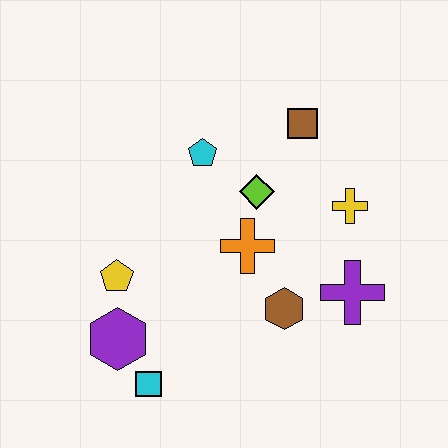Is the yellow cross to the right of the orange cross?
Yes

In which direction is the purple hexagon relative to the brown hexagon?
The purple hexagon is to the left of the brown hexagon.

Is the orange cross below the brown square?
Yes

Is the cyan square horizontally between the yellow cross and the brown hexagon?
No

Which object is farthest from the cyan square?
The brown square is farthest from the cyan square.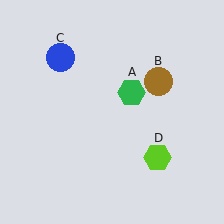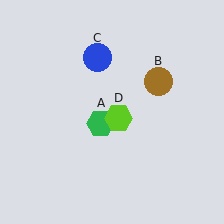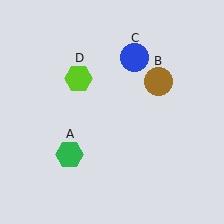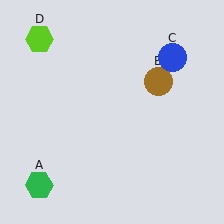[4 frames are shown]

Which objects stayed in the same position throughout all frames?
Brown circle (object B) remained stationary.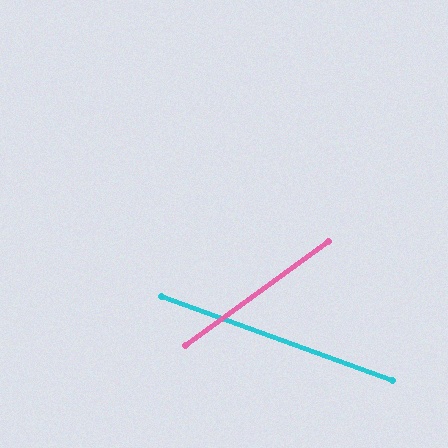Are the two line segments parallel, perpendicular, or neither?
Neither parallel nor perpendicular — they differ by about 56°.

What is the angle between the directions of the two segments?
Approximately 56 degrees.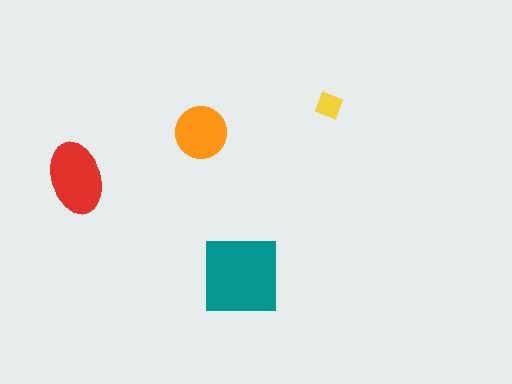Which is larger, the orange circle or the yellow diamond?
The orange circle.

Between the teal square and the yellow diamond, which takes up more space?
The teal square.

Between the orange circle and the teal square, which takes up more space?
The teal square.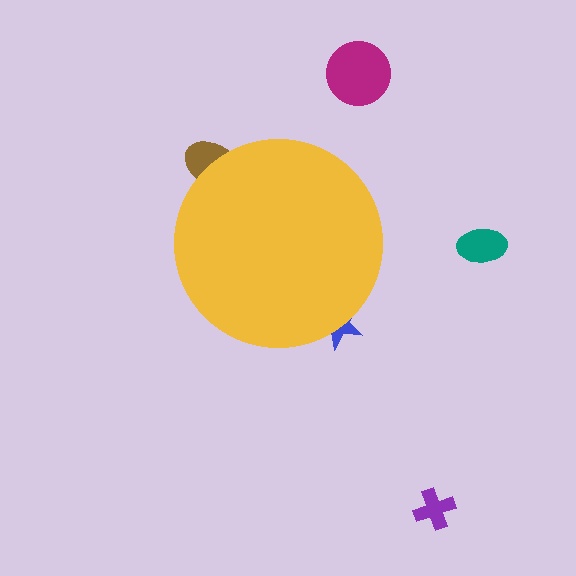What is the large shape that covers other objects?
A yellow circle.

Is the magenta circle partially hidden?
No, the magenta circle is fully visible.